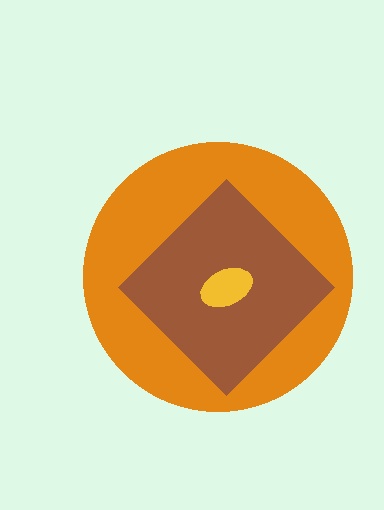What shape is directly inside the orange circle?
The brown diamond.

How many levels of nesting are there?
3.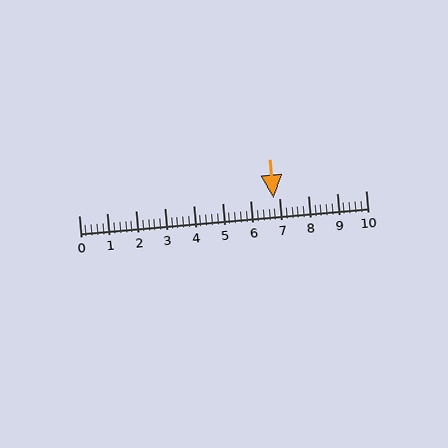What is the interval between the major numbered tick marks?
The major tick marks are spaced 1 units apart.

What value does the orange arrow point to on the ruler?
The orange arrow points to approximately 6.8.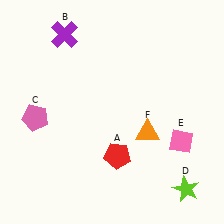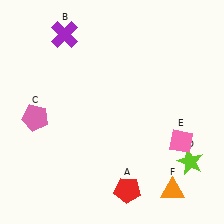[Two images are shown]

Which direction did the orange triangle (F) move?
The orange triangle (F) moved down.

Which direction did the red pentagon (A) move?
The red pentagon (A) moved down.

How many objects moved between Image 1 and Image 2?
3 objects moved between the two images.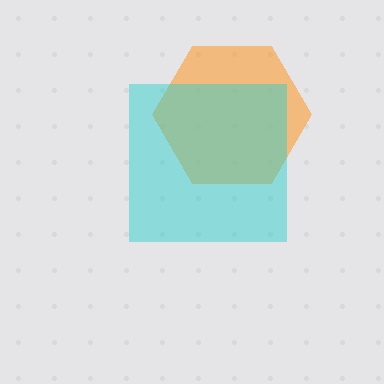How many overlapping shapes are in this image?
There are 2 overlapping shapes in the image.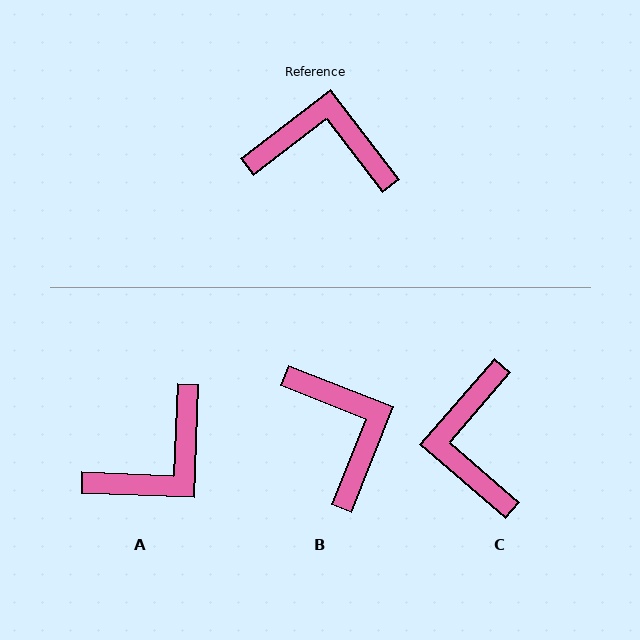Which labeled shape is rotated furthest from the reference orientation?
A, about 130 degrees away.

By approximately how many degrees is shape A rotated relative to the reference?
Approximately 130 degrees clockwise.